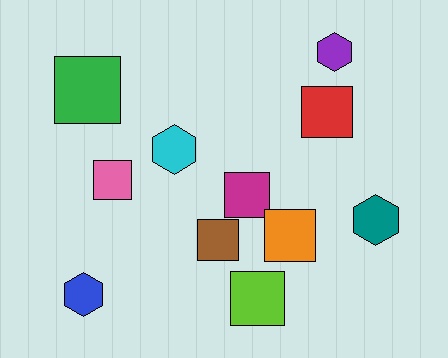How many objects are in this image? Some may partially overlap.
There are 11 objects.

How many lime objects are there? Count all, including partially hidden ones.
There is 1 lime object.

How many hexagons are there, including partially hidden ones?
There are 4 hexagons.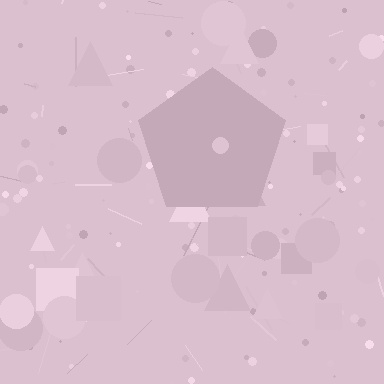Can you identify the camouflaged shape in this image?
The camouflaged shape is a pentagon.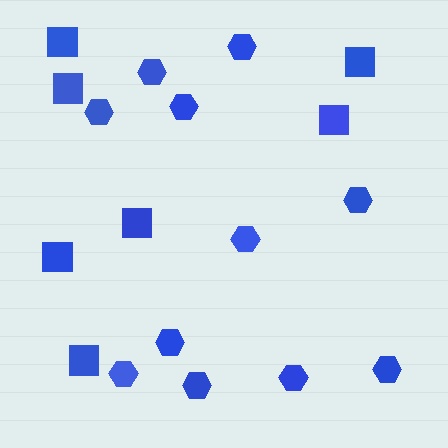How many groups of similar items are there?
There are 2 groups: one group of hexagons (11) and one group of squares (7).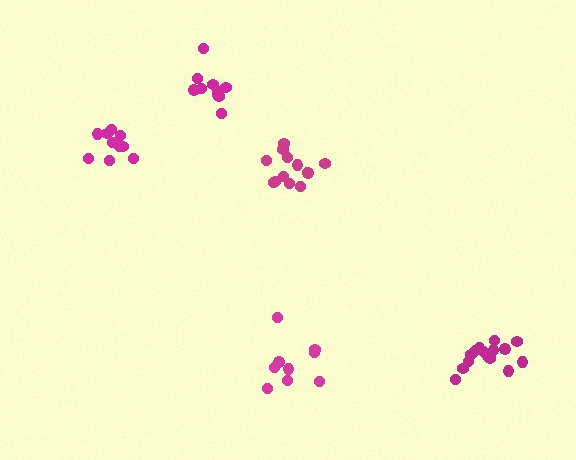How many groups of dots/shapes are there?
There are 5 groups.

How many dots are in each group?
Group 1: 11 dots, Group 2: 9 dots, Group 3: 13 dots, Group 4: 10 dots, Group 5: 15 dots (58 total).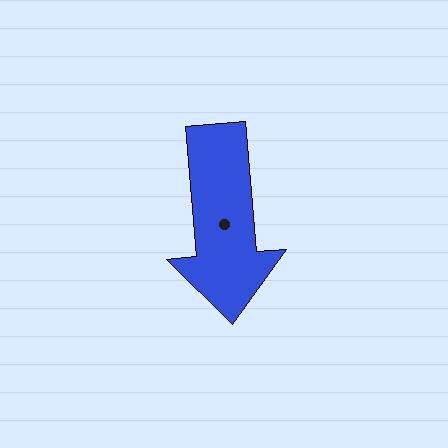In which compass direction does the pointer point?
South.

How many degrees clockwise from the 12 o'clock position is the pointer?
Approximately 175 degrees.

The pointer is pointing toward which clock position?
Roughly 6 o'clock.